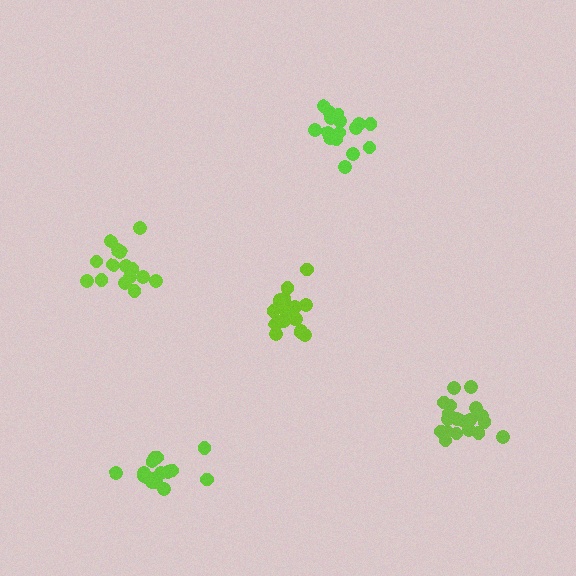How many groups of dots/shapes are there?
There are 5 groups.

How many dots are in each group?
Group 1: 19 dots, Group 2: 17 dots, Group 3: 15 dots, Group 4: 19 dots, Group 5: 16 dots (86 total).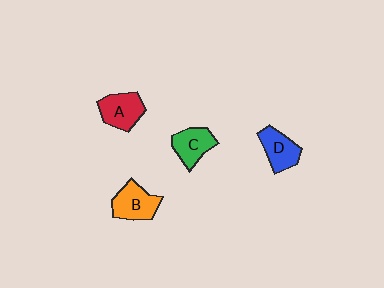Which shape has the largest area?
Shape B (orange).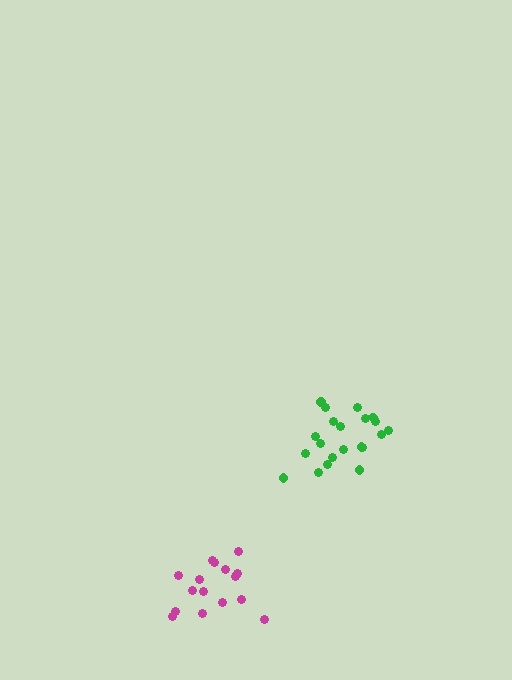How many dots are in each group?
Group 1: 16 dots, Group 2: 21 dots (37 total).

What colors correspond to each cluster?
The clusters are colored: magenta, green.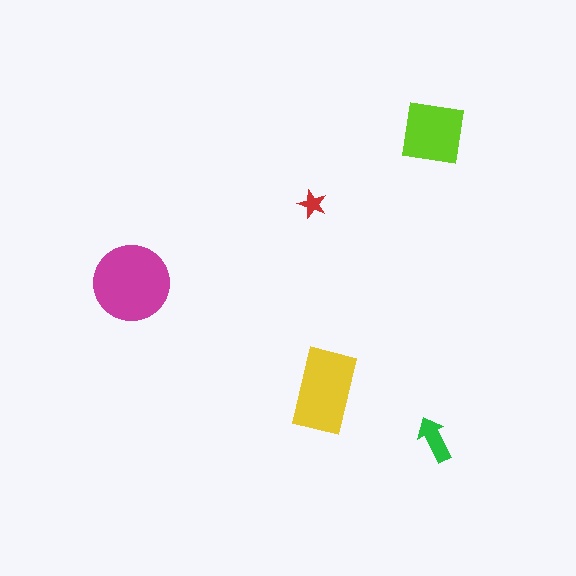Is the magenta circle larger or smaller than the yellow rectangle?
Larger.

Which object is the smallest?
The red star.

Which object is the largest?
The magenta circle.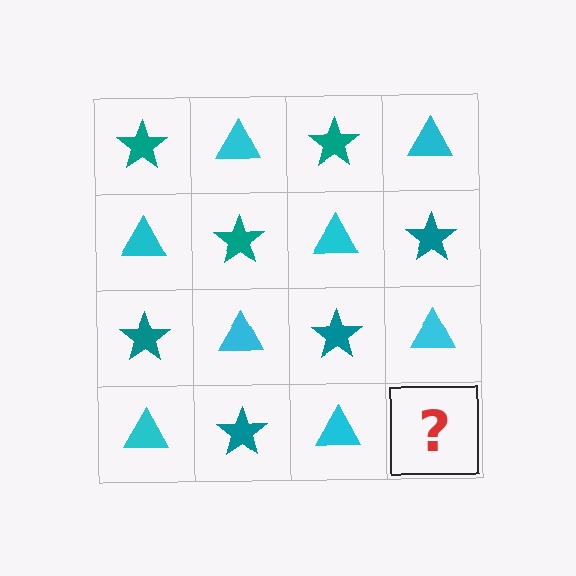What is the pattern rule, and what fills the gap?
The rule is that it alternates teal star and cyan triangle in a checkerboard pattern. The gap should be filled with a teal star.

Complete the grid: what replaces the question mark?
The question mark should be replaced with a teal star.